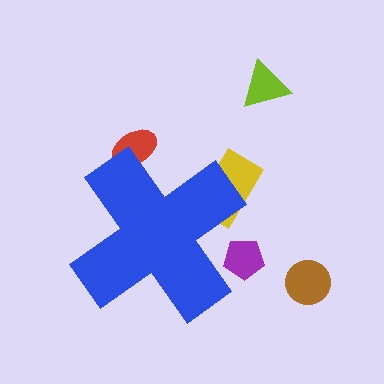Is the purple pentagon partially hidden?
Yes, the purple pentagon is partially hidden behind the blue cross.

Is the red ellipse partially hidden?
Yes, the red ellipse is partially hidden behind the blue cross.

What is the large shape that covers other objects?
A blue cross.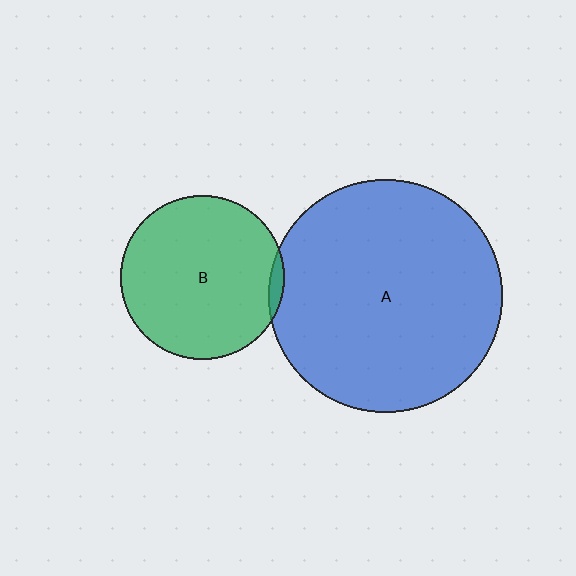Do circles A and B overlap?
Yes.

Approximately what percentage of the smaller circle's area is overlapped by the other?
Approximately 5%.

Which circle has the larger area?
Circle A (blue).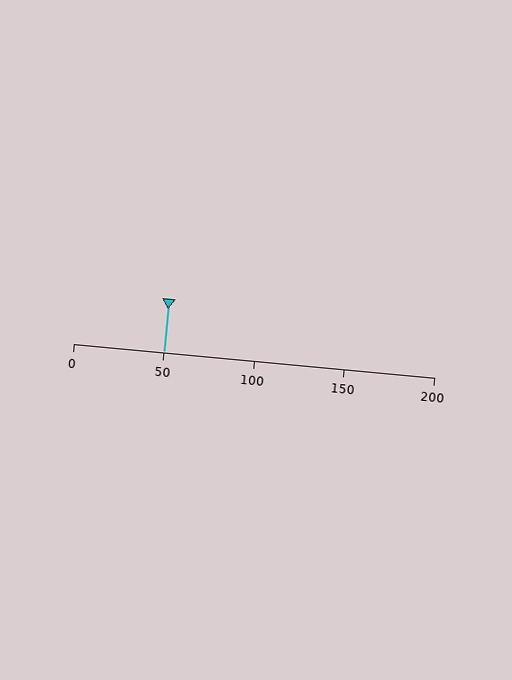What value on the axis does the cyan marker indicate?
The marker indicates approximately 50.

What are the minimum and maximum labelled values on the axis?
The axis runs from 0 to 200.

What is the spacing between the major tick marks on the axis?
The major ticks are spaced 50 apart.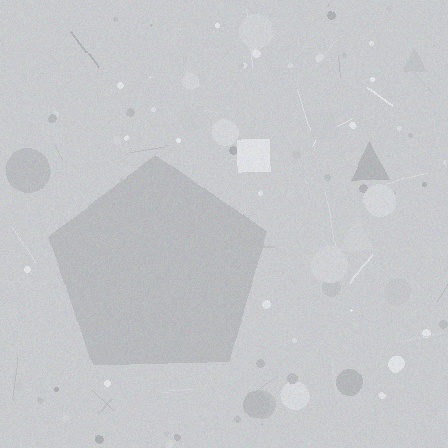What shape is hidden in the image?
A pentagon is hidden in the image.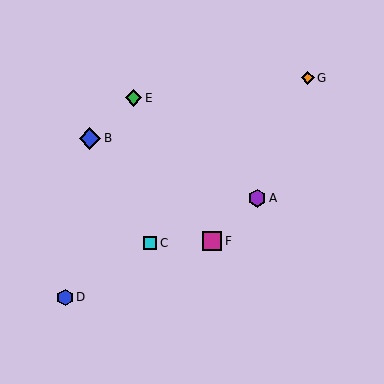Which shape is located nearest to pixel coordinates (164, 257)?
The cyan square (labeled C) at (150, 243) is nearest to that location.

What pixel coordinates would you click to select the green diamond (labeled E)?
Click at (133, 98) to select the green diamond E.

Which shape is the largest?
The blue diamond (labeled B) is the largest.